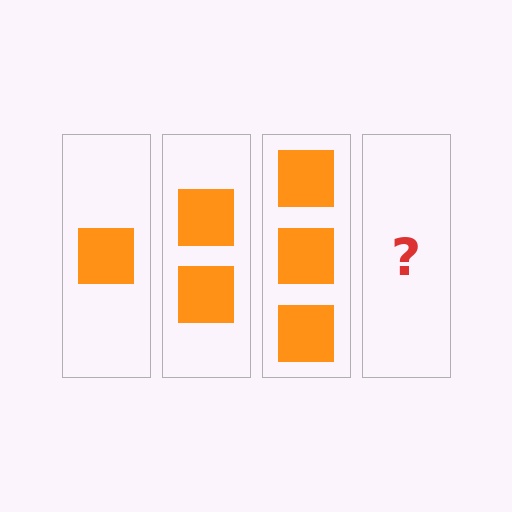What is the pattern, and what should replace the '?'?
The pattern is that each step adds one more square. The '?' should be 4 squares.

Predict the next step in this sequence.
The next step is 4 squares.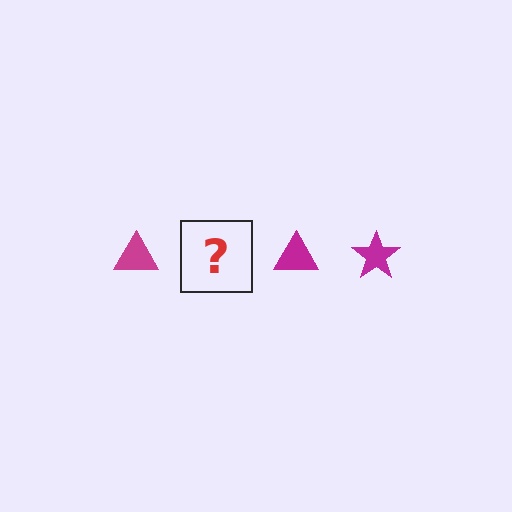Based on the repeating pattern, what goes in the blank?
The blank should be a magenta star.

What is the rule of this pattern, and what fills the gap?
The rule is that the pattern cycles through triangle, star shapes in magenta. The gap should be filled with a magenta star.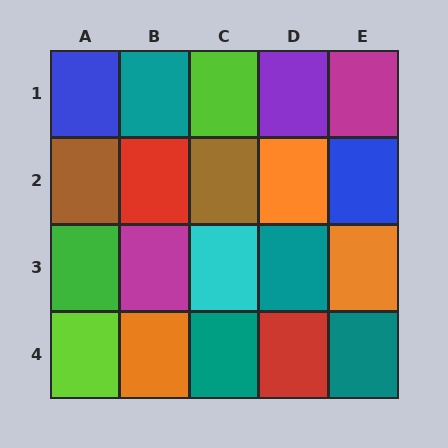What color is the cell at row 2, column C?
Brown.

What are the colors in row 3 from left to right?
Green, magenta, cyan, teal, orange.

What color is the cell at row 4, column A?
Lime.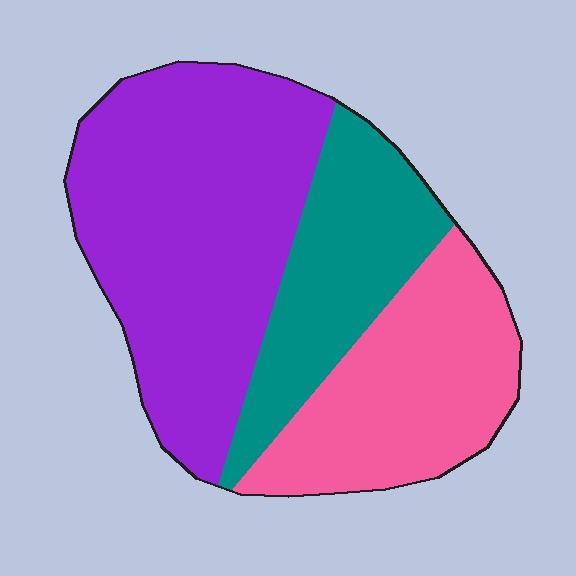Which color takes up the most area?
Purple, at roughly 50%.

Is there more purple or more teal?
Purple.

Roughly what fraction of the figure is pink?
Pink takes up about one quarter (1/4) of the figure.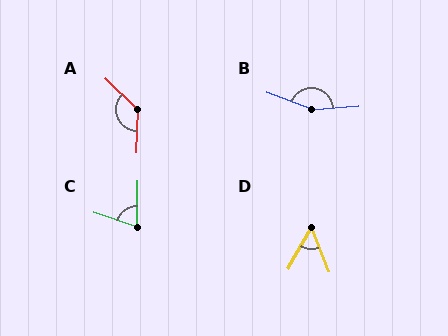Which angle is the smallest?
D, at approximately 50 degrees.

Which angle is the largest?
B, at approximately 156 degrees.